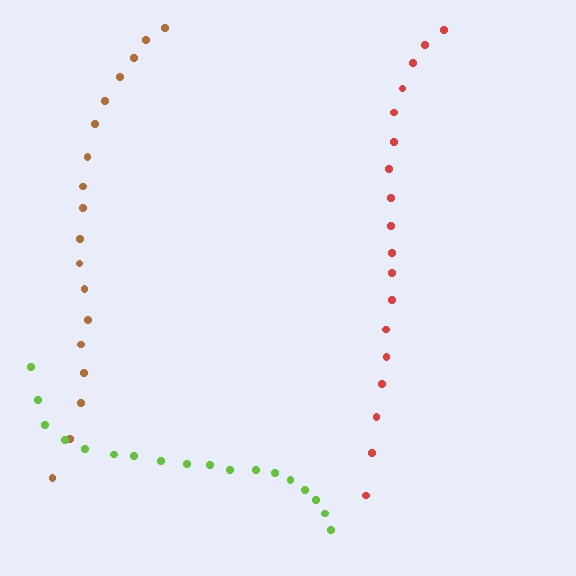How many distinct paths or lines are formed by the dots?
There are 3 distinct paths.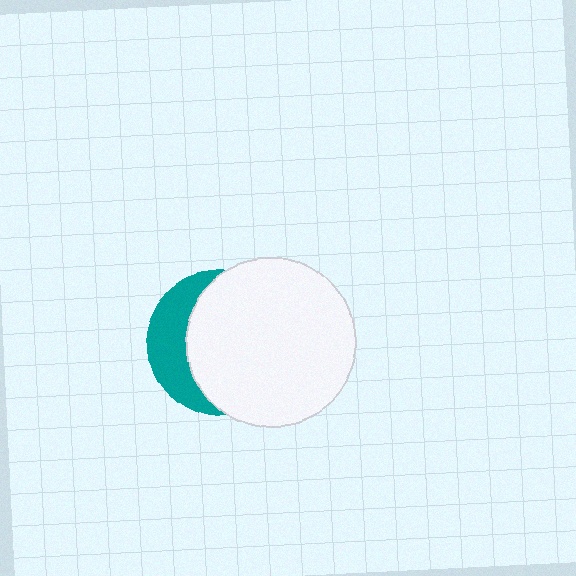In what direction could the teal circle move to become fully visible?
The teal circle could move left. That would shift it out from behind the white circle entirely.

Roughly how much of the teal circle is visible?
A small part of it is visible (roughly 31%).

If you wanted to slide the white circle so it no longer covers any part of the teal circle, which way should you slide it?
Slide it right — that is the most direct way to separate the two shapes.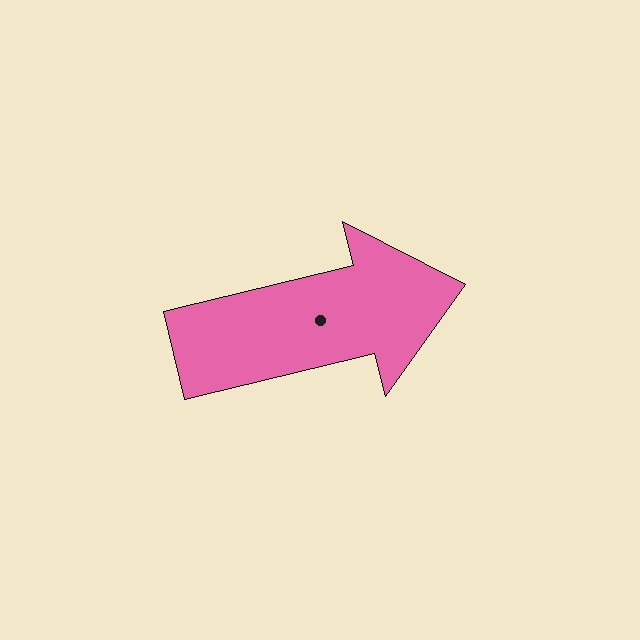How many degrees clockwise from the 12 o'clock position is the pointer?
Approximately 76 degrees.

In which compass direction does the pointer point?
East.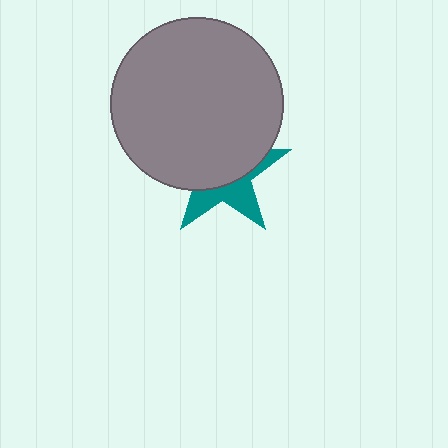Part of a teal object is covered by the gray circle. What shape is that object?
It is a star.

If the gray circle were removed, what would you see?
You would see the complete teal star.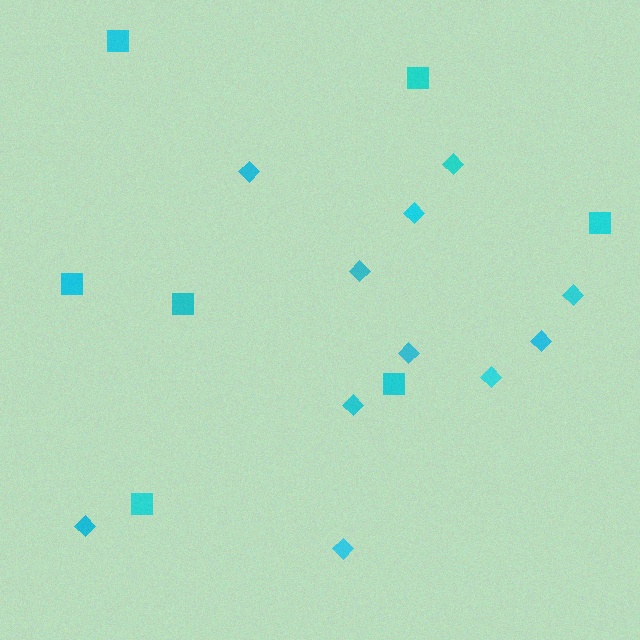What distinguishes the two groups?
There are 2 groups: one group of diamonds (11) and one group of squares (7).